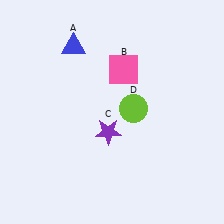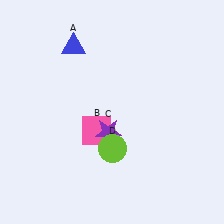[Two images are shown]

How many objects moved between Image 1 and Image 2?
2 objects moved between the two images.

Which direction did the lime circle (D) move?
The lime circle (D) moved down.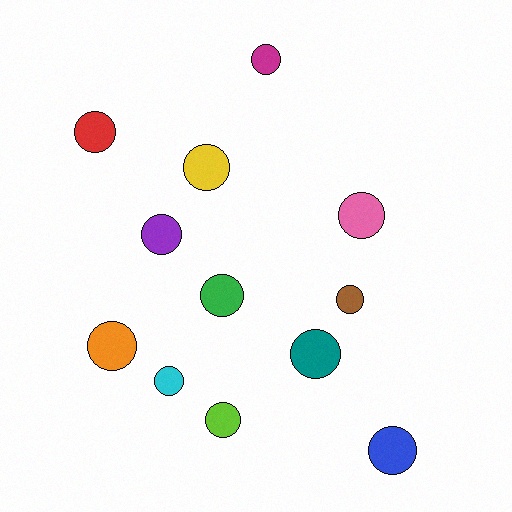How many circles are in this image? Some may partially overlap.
There are 12 circles.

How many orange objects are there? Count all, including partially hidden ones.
There is 1 orange object.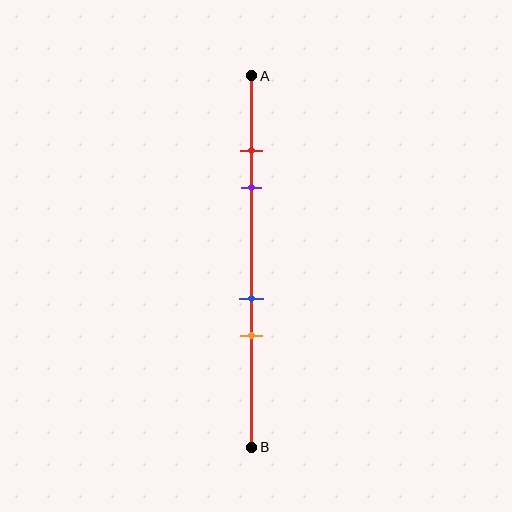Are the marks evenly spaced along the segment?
No, the marks are not evenly spaced.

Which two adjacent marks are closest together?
The red and purple marks are the closest adjacent pair.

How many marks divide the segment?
There are 4 marks dividing the segment.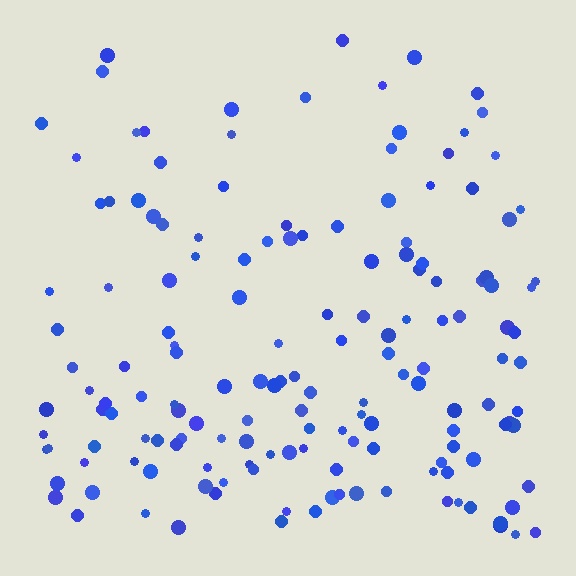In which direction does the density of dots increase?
From top to bottom, with the bottom side densest.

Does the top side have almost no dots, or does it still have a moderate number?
Still a moderate number, just noticeably fewer than the bottom.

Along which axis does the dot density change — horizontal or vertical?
Vertical.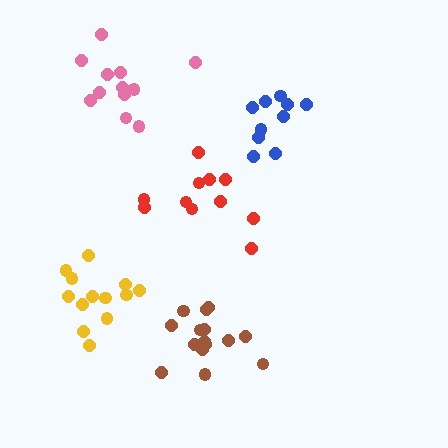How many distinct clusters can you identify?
There are 5 distinct clusters.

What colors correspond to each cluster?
The clusters are colored: brown, blue, yellow, red, pink.